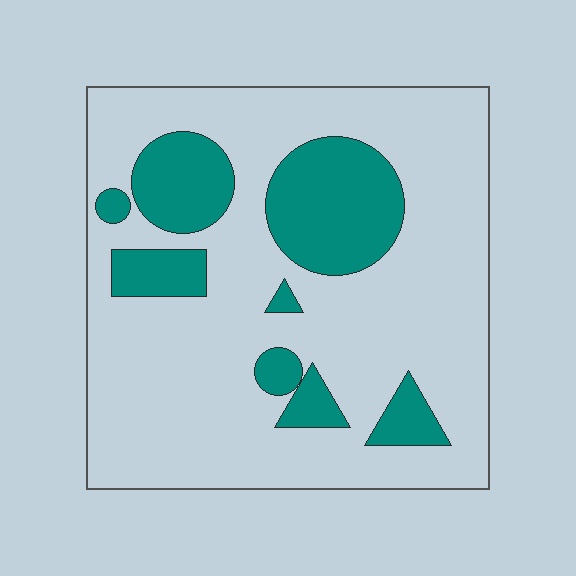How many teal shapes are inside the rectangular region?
8.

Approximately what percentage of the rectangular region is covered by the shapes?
Approximately 25%.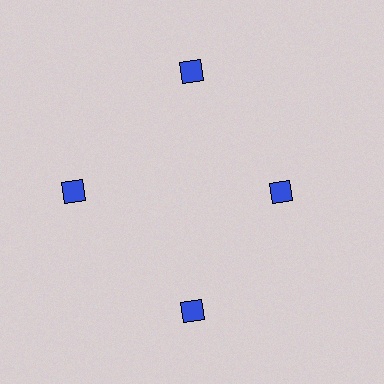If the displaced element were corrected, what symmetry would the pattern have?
It would have 4-fold rotational symmetry — the pattern would map onto itself every 90 degrees.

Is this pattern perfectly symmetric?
No. The 4 blue diamonds are arranged in a ring, but one element near the 3 o'clock position is pulled inward toward the center, breaking the 4-fold rotational symmetry.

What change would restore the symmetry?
The symmetry would be restored by moving it outward, back onto the ring so that all 4 diamonds sit at equal angles and equal distance from the center.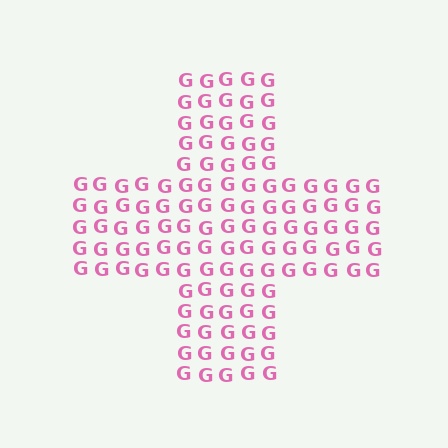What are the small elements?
The small elements are letter G's.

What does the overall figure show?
The overall figure shows a cross.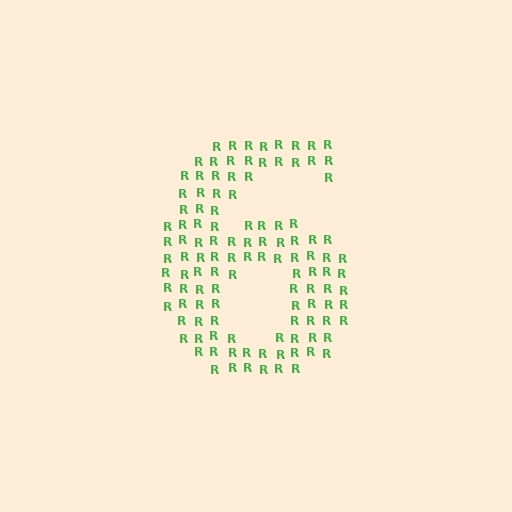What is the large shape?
The large shape is the digit 6.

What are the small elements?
The small elements are letter R's.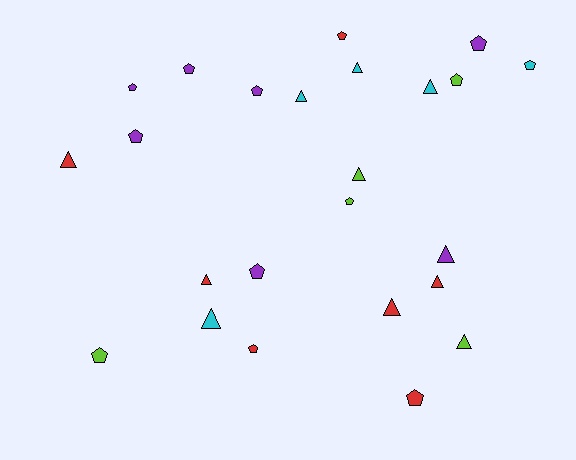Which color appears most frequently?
Purple, with 7 objects.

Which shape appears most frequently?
Pentagon, with 13 objects.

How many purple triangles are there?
There is 1 purple triangle.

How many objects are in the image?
There are 24 objects.